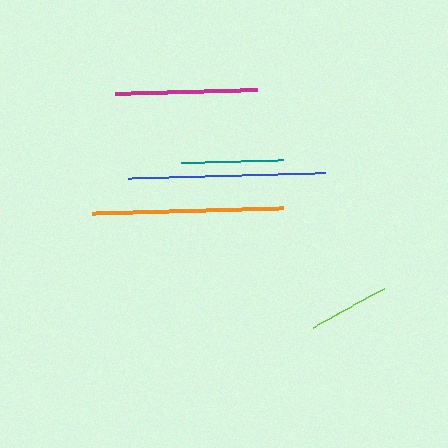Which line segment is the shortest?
The lime line is the shortest at approximately 81 pixels.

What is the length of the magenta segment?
The magenta segment is approximately 142 pixels long.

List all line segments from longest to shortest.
From longest to shortest: blue, orange, magenta, teal, lime.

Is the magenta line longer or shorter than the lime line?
The magenta line is longer than the lime line.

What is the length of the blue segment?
The blue segment is approximately 198 pixels long.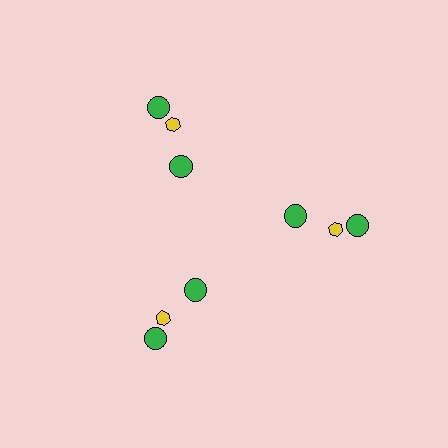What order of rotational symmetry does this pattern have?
This pattern has 3-fold rotational symmetry.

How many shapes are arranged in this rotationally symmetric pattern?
There are 9 shapes, arranged in 3 groups of 3.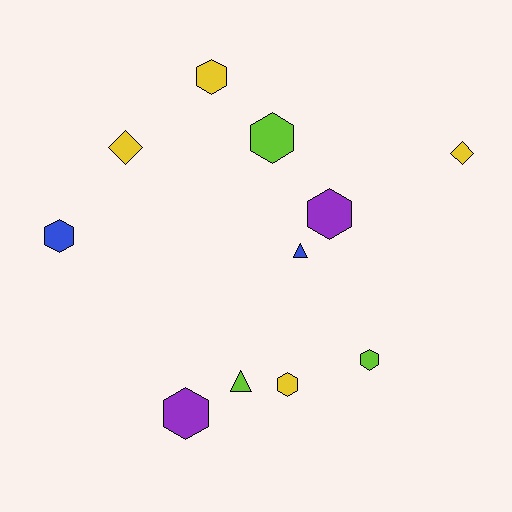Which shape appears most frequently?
Hexagon, with 7 objects.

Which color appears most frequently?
Yellow, with 4 objects.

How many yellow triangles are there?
There are no yellow triangles.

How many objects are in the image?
There are 11 objects.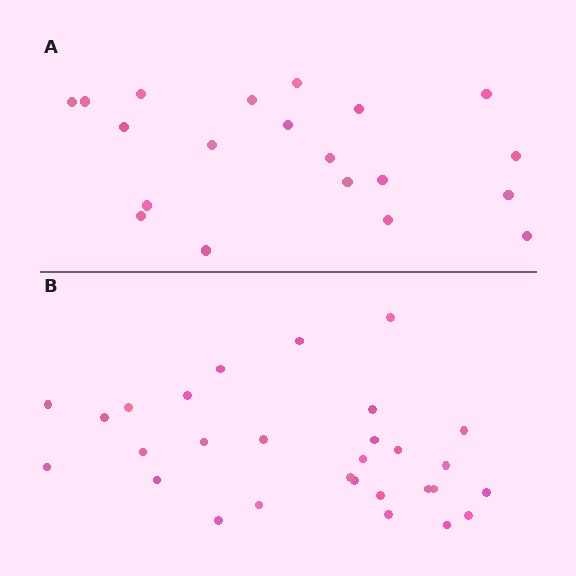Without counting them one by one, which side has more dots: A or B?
Region B (the bottom region) has more dots.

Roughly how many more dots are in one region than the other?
Region B has roughly 8 or so more dots than region A.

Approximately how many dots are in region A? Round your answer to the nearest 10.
About 20 dots.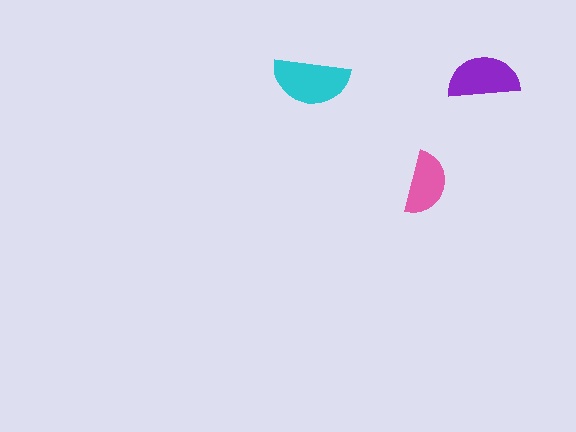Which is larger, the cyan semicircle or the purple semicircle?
The cyan one.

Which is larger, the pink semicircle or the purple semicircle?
The purple one.